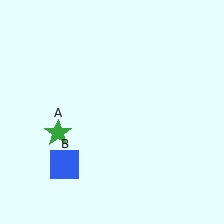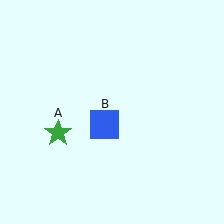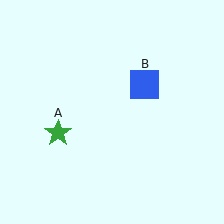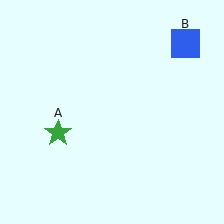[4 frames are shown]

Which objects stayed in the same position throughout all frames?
Green star (object A) remained stationary.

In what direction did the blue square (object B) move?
The blue square (object B) moved up and to the right.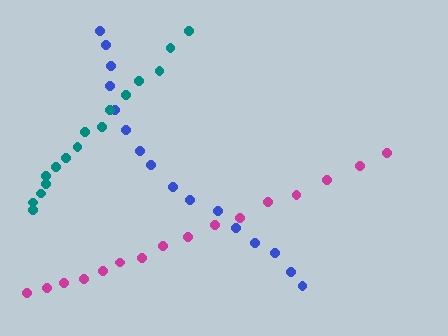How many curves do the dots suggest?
There are 3 distinct paths.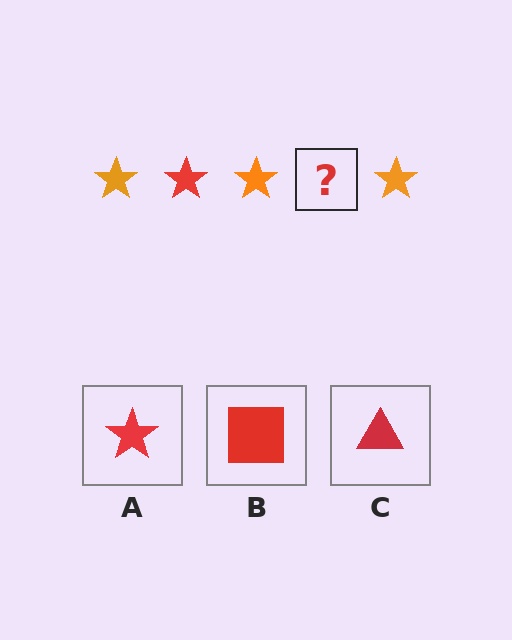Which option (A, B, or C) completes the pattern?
A.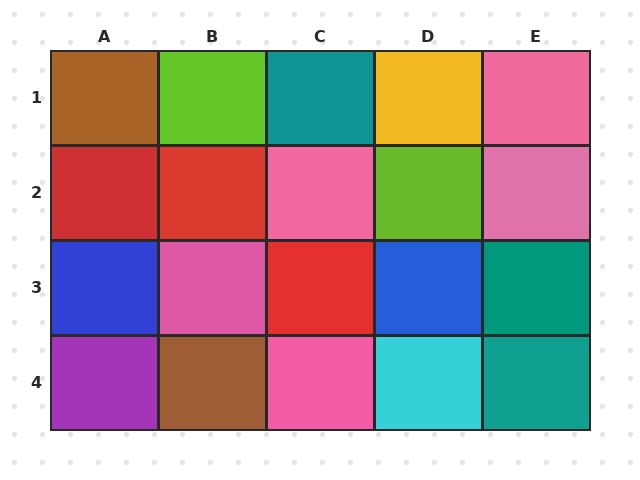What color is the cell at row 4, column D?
Cyan.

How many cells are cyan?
1 cell is cyan.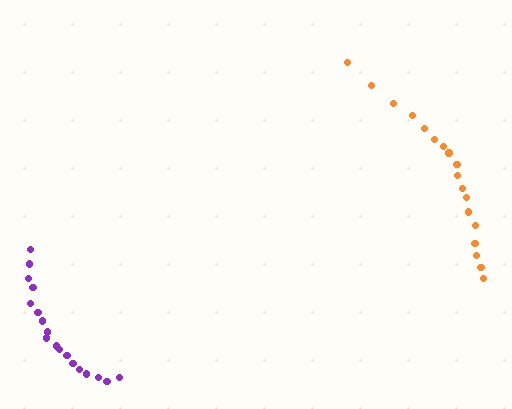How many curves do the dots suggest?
There are 2 distinct paths.